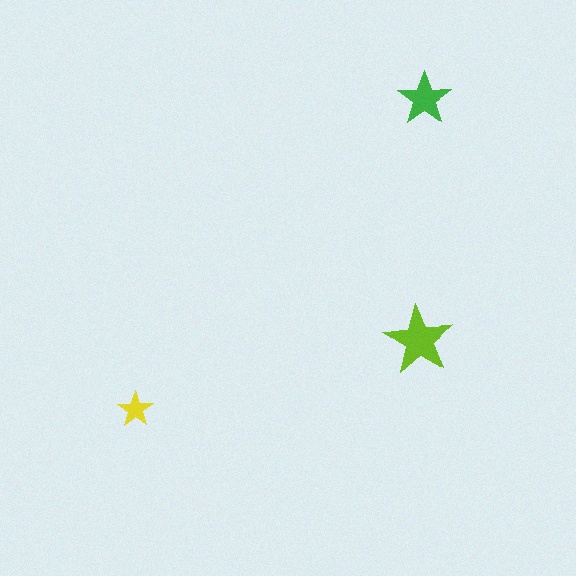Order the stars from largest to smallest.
the lime one, the green one, the yellow one.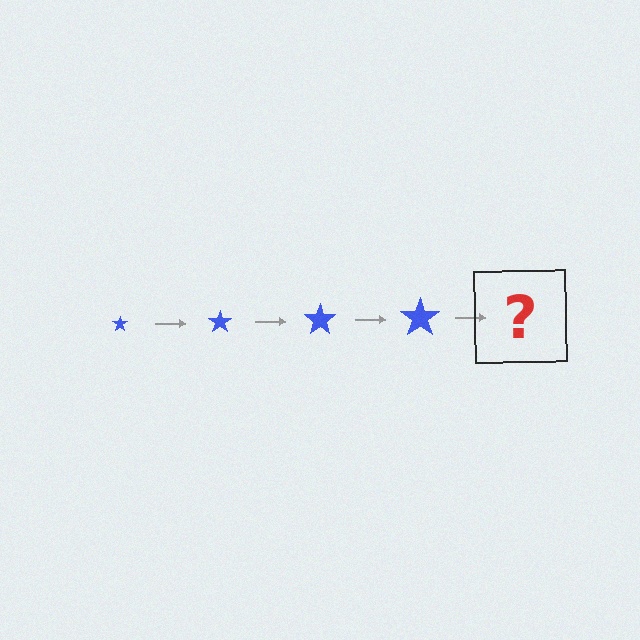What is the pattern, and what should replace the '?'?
The pattern is that the star gets progressively larger each step. The '?' should be a blue star, larger than the previous one.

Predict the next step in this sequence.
The next step is a blue star, larger than the previous one.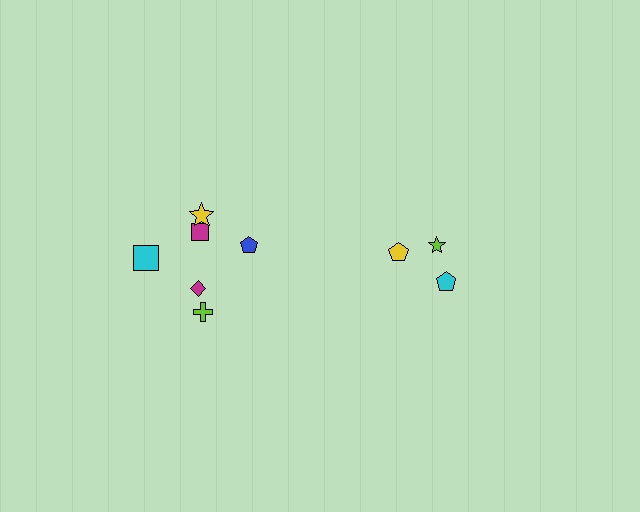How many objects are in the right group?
There are 3 objects.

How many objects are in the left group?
There are 6 objects.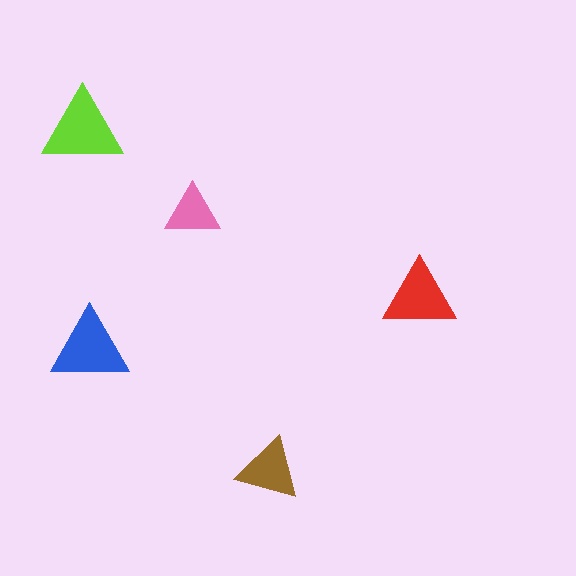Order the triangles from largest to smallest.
the lime one, the blue one, the red one, the brown one, the pink one.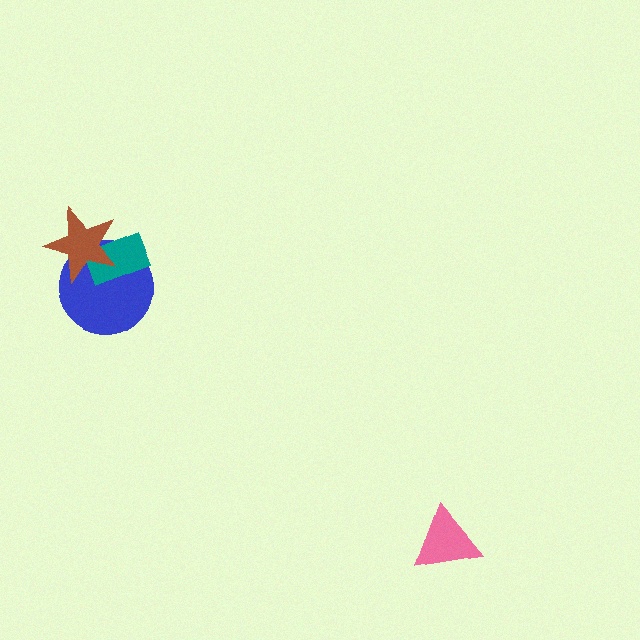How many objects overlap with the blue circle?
2 objects overlap with the blue circle.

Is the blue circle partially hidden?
Yes, it is partially covered by another shape.